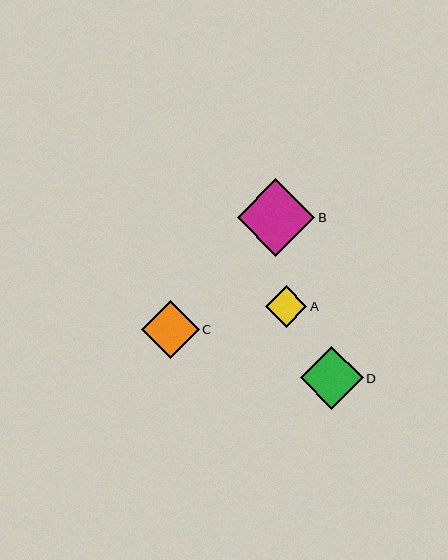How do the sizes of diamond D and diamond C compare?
Diamond D and diamond C are approximately the same size.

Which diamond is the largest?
Diamond B is the largest with a size of approximately 78 pixels.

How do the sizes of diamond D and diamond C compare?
Diamond D and diamond C are approximately the same size.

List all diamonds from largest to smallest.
From largest to smallest: B, D, C, A.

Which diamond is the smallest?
Diamond A is the smallest with a size of approximately 41 pixels.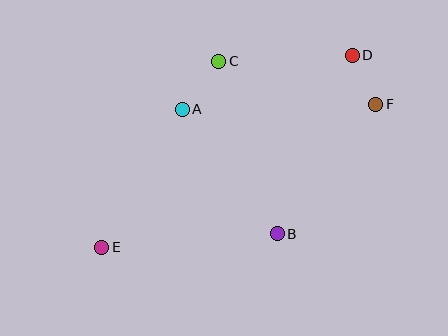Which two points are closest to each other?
Points D and F are closest to each other.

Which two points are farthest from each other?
Points D and E are farthest from each other.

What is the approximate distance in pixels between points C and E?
The distance between C and E is approximately 220 pixels.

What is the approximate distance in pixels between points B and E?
The distance between B and E is approximately 176 pixels.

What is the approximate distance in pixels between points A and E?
The distance between A and E is approximately 160 pixels.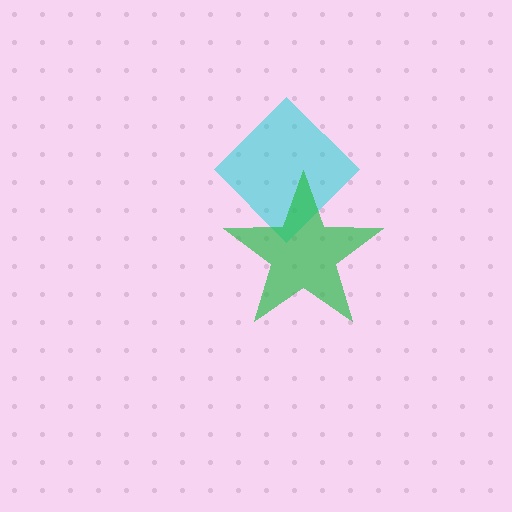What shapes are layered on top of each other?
The layered shapes are: a cyan diamond, a green star.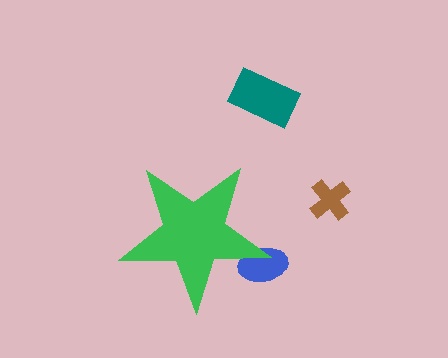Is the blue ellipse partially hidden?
Yes, the blue ellipse is partially hidden behind the green star.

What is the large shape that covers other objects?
A green star.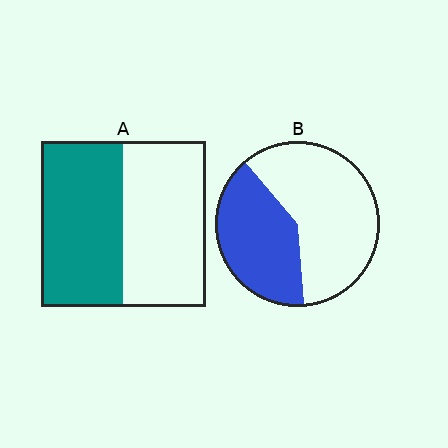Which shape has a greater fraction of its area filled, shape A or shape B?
Shape A.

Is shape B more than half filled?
No.